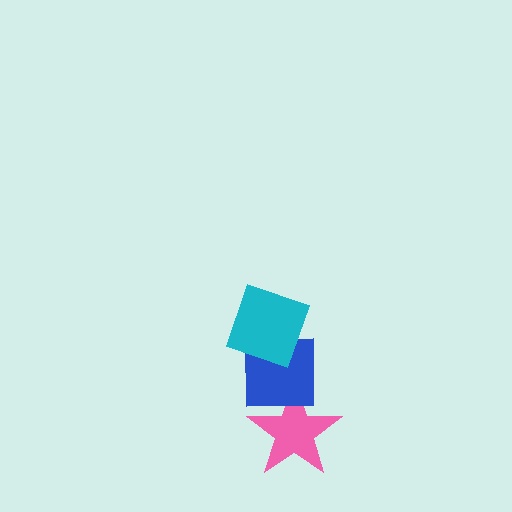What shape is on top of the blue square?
The cyan diamond is on top of the blue square.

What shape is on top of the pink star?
The blue square is on top of the pink star.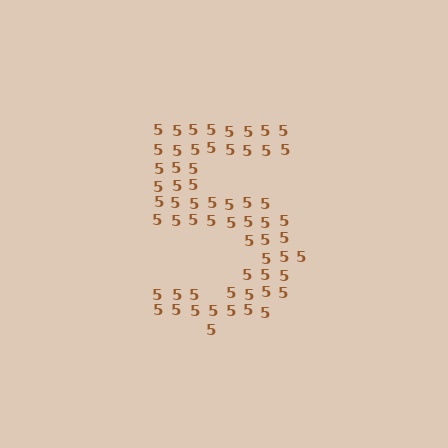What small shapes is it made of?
It is made of small digit 5's.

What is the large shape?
The large shape is the digit 5.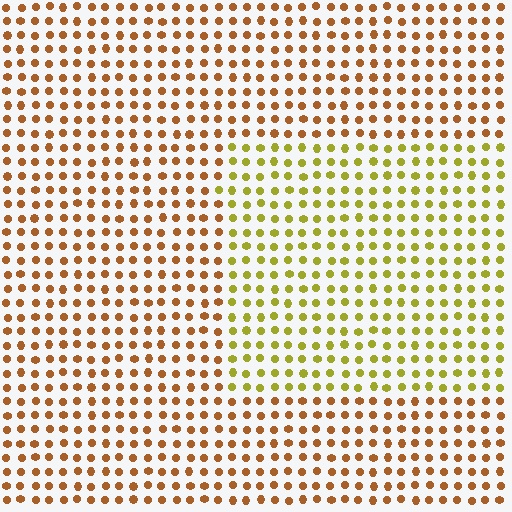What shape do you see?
I see a rectangle.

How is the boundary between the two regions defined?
The boundary is defined purely by a slight shift in hue (about 39 degrees). Spacing, size, and orientation are identical on both sides.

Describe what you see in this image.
The image is filled with small brown elements in a uniform arrangement. A rectangle-shaped region is visible where the elements are tinted to a slightly different hue, forming a subtle color boundary.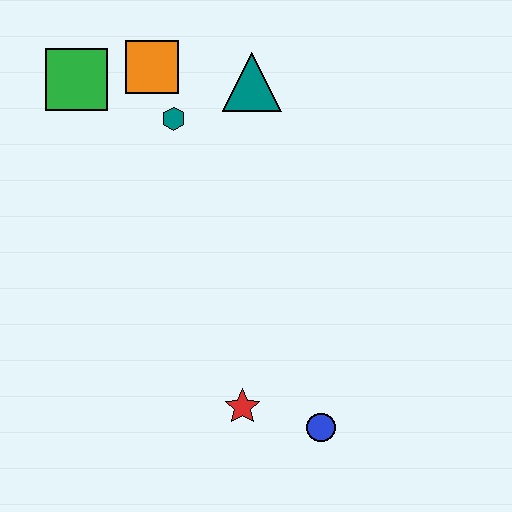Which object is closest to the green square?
The orange square is closest to the green square.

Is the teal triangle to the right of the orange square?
Yes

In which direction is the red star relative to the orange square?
The red star is below the orange square.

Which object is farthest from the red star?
The green square is farthest from the red star.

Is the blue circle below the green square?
Yes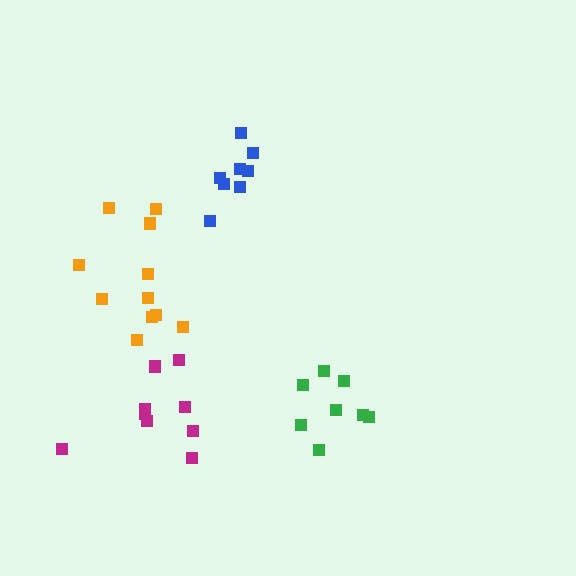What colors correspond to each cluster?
The clusters are colored: green, orange, blue, magenta.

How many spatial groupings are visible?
There are 4 spatial groupings.